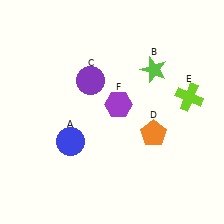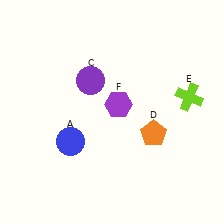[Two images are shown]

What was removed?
The lime star (B) was removed in Image 2.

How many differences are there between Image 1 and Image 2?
There is 1 difference between the two images.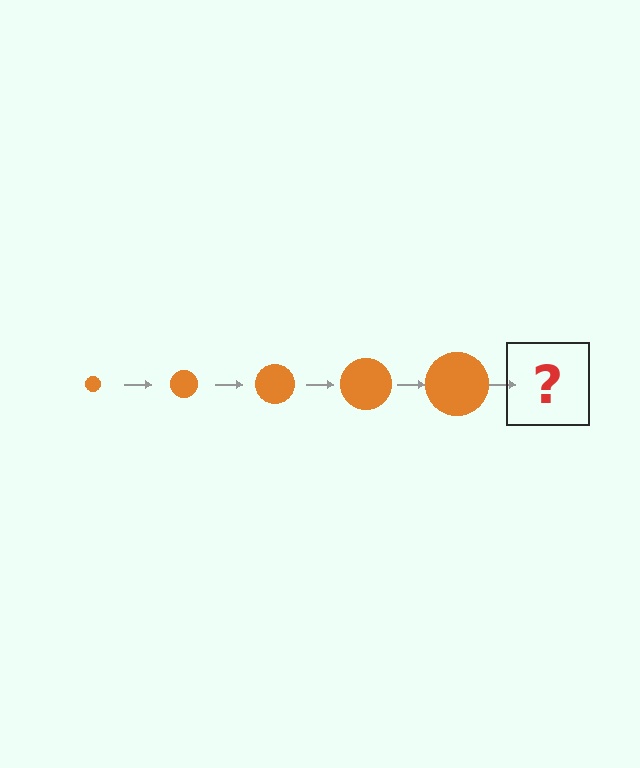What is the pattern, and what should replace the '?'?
The pattern is that the circle gets progressively larger each step. The '?' should be an orange circle, larger than the previous one.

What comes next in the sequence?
The next element should be an orange circle, larger than the previous one.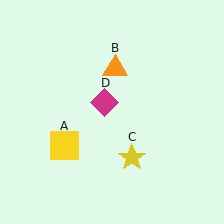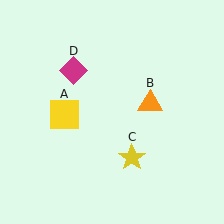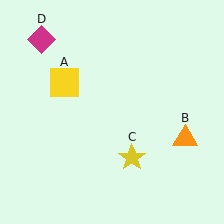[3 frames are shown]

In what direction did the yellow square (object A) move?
The yellow square (object A) moved up.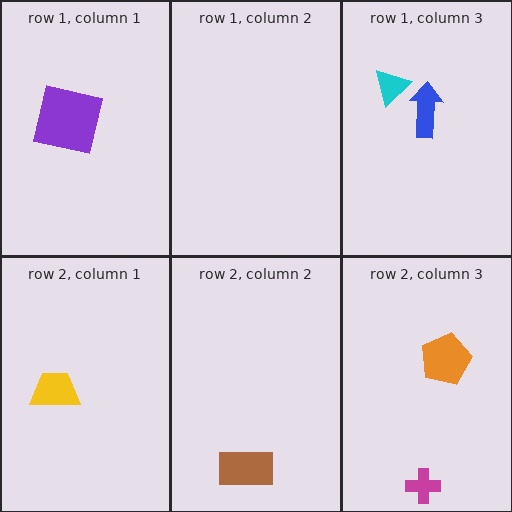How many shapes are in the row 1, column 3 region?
2.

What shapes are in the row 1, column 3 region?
The blue arrow, the cyan triangle.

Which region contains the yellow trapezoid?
The row 2, column 1 region.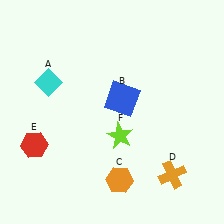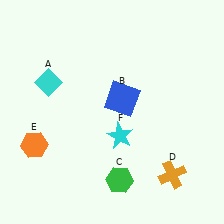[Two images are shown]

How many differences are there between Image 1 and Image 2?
There are 3 differences between the two images.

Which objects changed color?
C changed from orange to green. E changed from red to orange. F changed from lime to cyan.